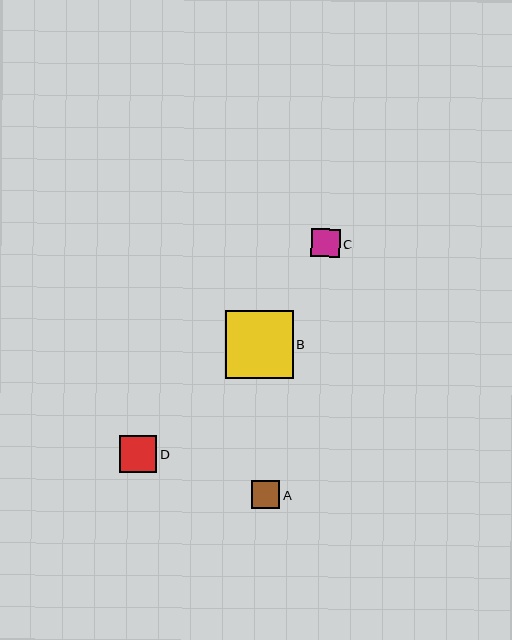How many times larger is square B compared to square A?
Square B is approximately 2.4 times the size of square A.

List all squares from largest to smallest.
From largest to smallest: B, D, C, A.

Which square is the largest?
Square B is the largest with a size of approximately 68 pixels.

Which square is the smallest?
Square A is the smallest with a size of approximately 28 pixels.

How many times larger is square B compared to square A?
Square B is approximately 2.4 times the size of square A.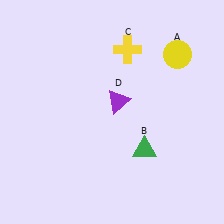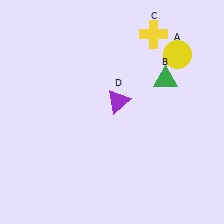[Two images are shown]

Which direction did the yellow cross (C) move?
The yellow cross (C) moved right.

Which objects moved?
The objects that moved are: the green triangle (B), the yellow cross (C).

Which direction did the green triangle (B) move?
The green triangle (B) moved up.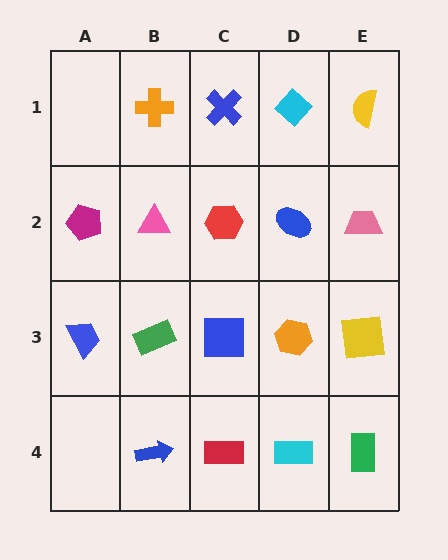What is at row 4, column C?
A red rectangle.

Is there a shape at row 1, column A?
No, that cell is empty.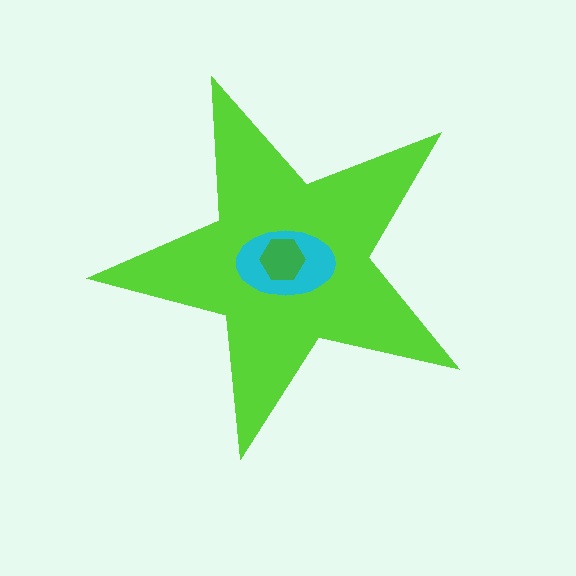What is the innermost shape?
The green hexagon.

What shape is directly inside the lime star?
The cyan ellipse.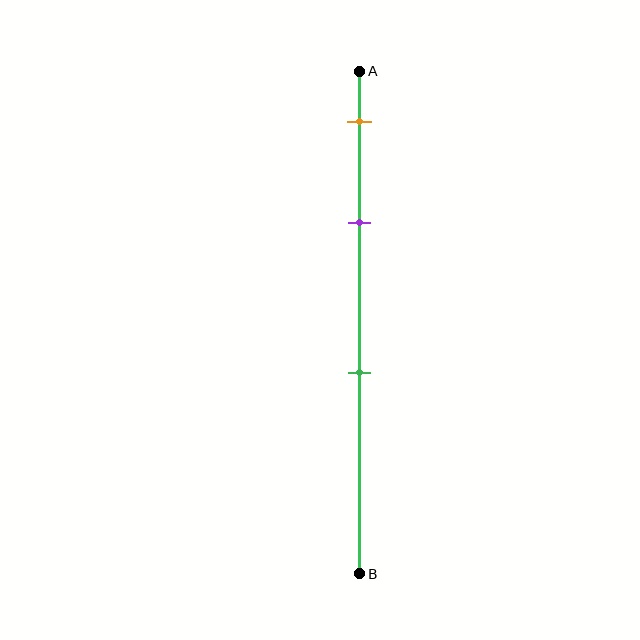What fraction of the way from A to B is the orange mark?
The orange mark is approximately 10% (0.1) of the way from A to B.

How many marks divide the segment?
There are 3 marks dividing the segment.